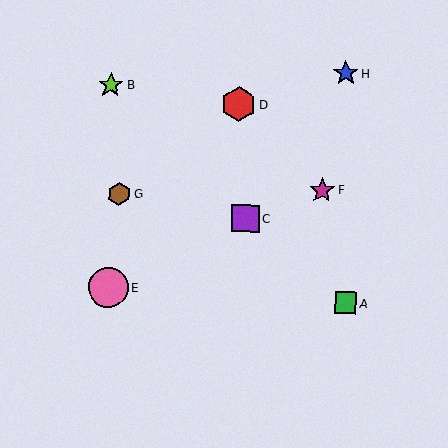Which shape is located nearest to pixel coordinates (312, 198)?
The magenta star (labeled F) at (322, 190) is nearest to that location.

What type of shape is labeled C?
Shape C is a purple square.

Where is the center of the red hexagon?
The center of the red hexagon is at (239, 104).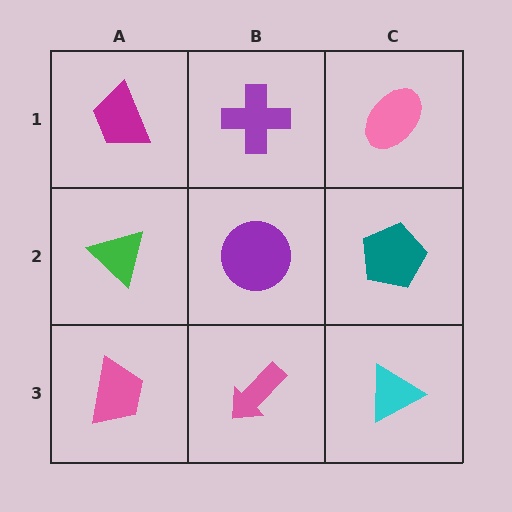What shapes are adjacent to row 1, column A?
A green triangle (row 2, column A), a purple cross (row 1, column B).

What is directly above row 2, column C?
A pink ellipse.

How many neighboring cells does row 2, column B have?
4.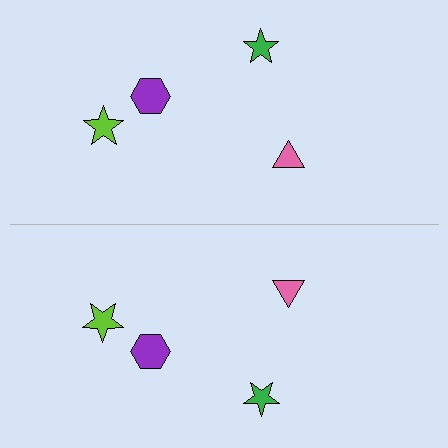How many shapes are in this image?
There are 8 shapes in this image.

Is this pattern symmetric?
Yes, this pattern has bilateral (reflection) symmetry.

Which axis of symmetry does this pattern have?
The pattern has a horizontal axis of symmetry running through the center of the image.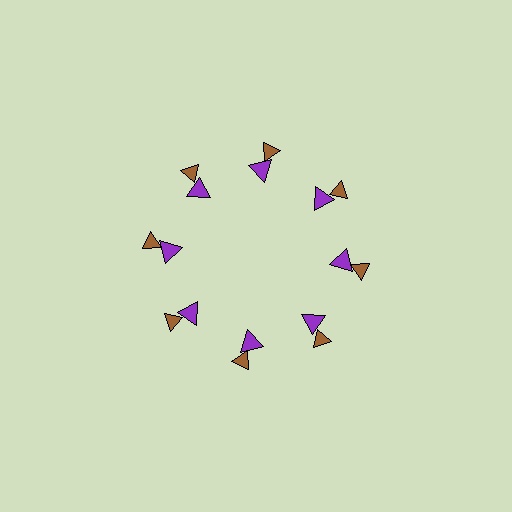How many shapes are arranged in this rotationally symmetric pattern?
There are 16 shapes, arranged in 8 groups of 2.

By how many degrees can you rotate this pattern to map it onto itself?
The pattern maps onto itself every 45 degrees of rotation.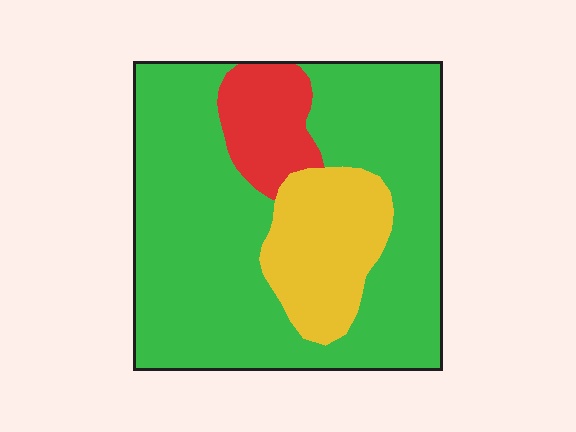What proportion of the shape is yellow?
Yellow covers around 20% of the shape.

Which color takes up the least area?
Red, at roughly 10%.